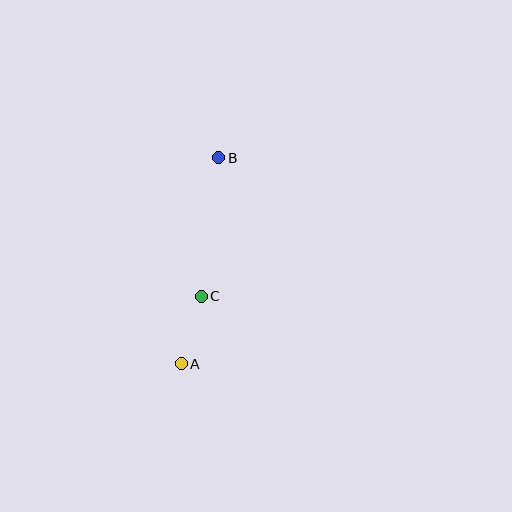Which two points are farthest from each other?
Points A and B are farthest from each other.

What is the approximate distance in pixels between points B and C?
The distance between B and C is approximately 140 pixels.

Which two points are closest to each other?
Points A and C are closest to each other.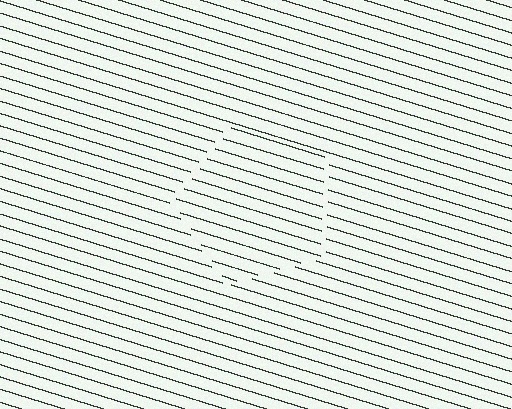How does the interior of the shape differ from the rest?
The interior of the shape contains the same grating, shifted by half a period — the contour is defined by the phase discontinuity where line-ends from the inner and outer gratings abut.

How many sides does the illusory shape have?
5 sides — the line-ends trace a pentagon.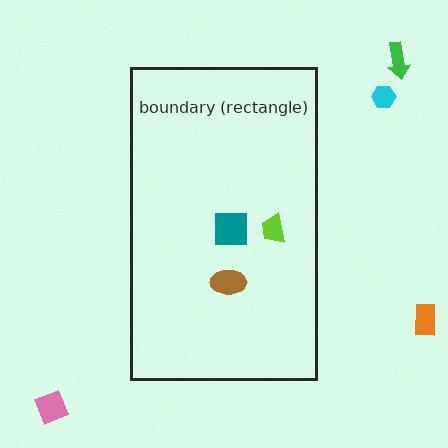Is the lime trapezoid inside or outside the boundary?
Inside.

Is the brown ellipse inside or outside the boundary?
Inside.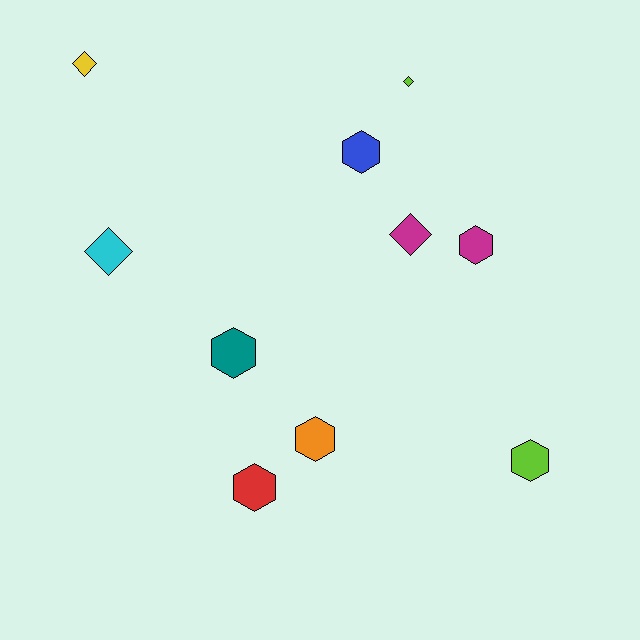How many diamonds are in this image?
There are 4 diamonds.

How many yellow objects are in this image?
There is 1 yellow object.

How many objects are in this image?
There are 10 objects.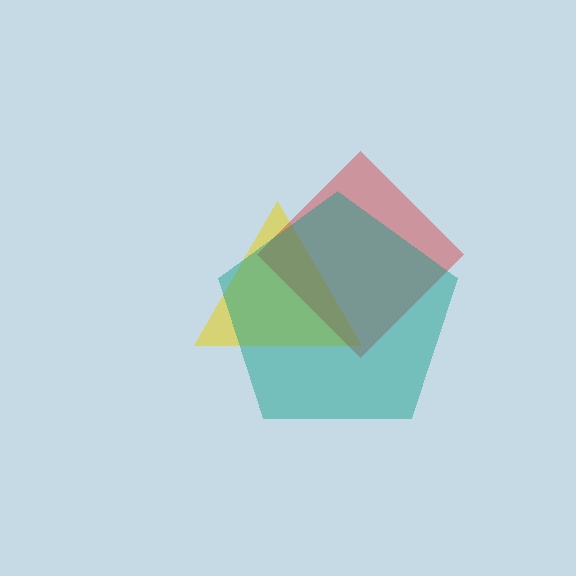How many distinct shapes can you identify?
There are 3 distinct shapes: a yellow triangle, a red diamond, a teal pentagon.